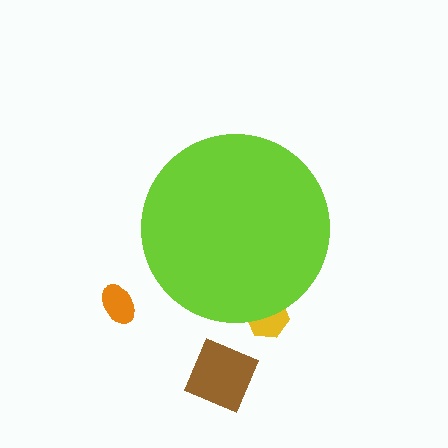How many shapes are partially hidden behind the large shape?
1 shape is partially hidden.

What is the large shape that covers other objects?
A lime circle.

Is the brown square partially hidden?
No, the brown square is fully visible.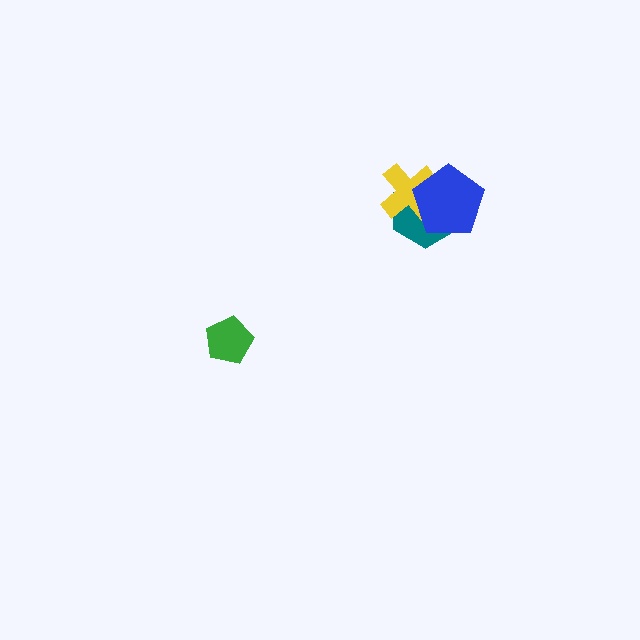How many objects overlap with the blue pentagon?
2 objects overlap with the blue pentagon.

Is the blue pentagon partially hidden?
No, no other shape covers it.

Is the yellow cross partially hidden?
Yes, it is partially covered by another shape.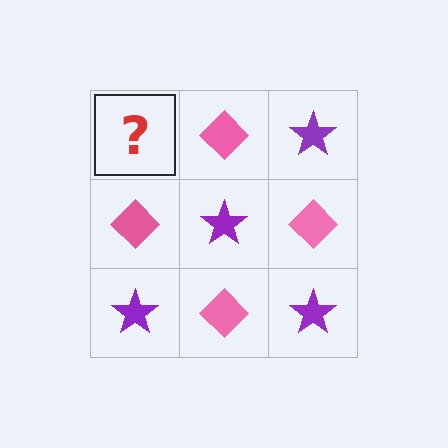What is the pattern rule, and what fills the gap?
The rule is that it alternates purple star and pink diamond in a checkerboard pattern. The gap should be filled with a purple star.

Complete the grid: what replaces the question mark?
The question mark should be replaced with a purple star.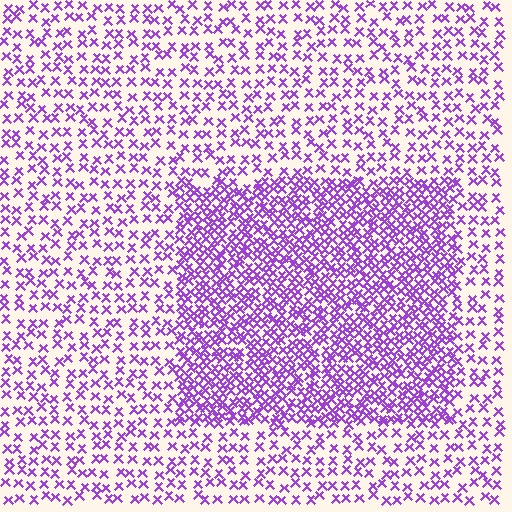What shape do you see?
I see a rectangle.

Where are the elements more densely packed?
The elements are more densely packed inside the rectangle boundary.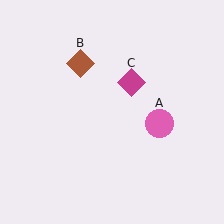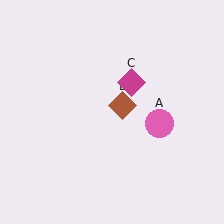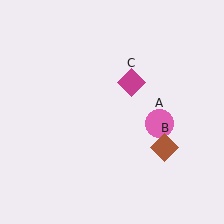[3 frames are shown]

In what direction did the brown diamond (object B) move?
The brown diamond (object B) moved down and to the right.